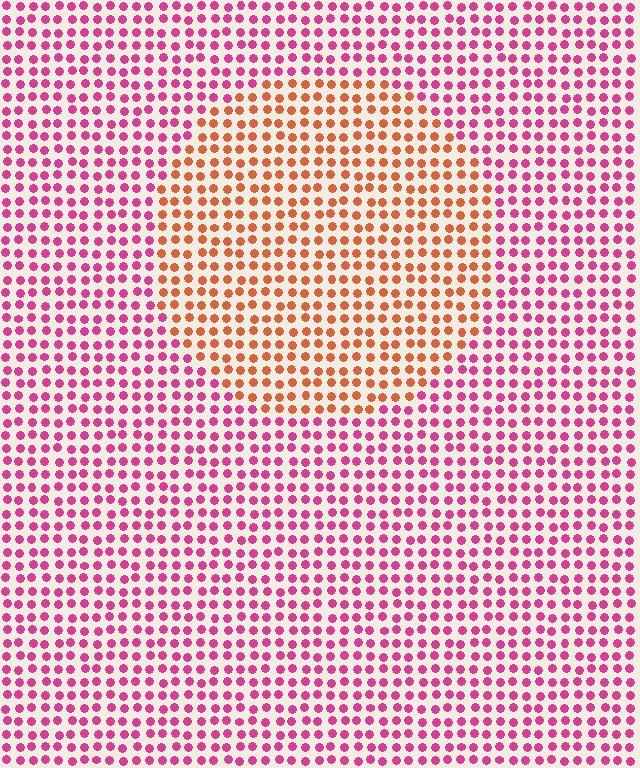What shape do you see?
I see a circle.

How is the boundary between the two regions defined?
The boundary is defined purely by a slight shift in hue (about 49 degrees). Spacing, size, and orientation are identical on both sides.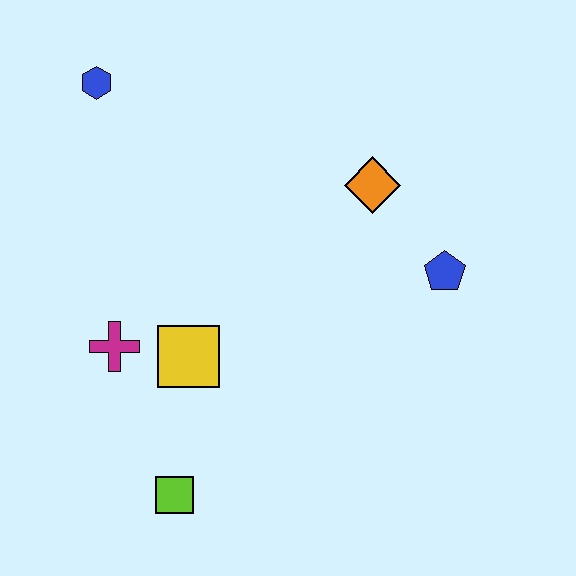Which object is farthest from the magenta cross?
The blue pentagon is farthest from the magenta cross.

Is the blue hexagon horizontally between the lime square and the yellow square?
No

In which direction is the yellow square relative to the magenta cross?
The yellow square is to the right of the magenta cross.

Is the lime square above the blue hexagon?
No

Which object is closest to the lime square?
The yellow square is closest to the lime square.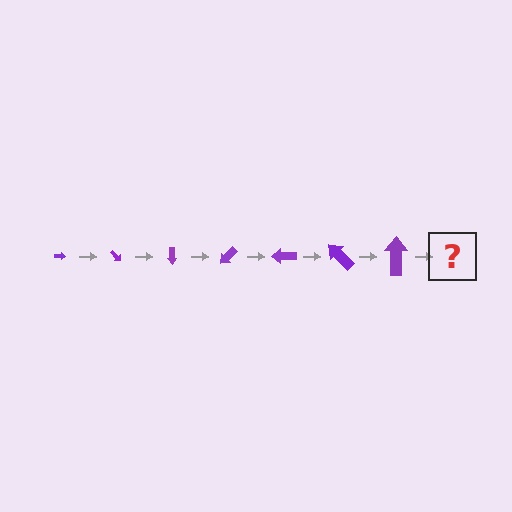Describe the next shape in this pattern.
It should be an arrow, larger than the previous one and rotated 315 degrees from the start.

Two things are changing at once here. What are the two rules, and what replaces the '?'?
The two rules are that the arrow grows larger each step and it rotates 45 degrees each step. The '?' should be an arrow, larger than the previous one and rotated 315 degrees from the start.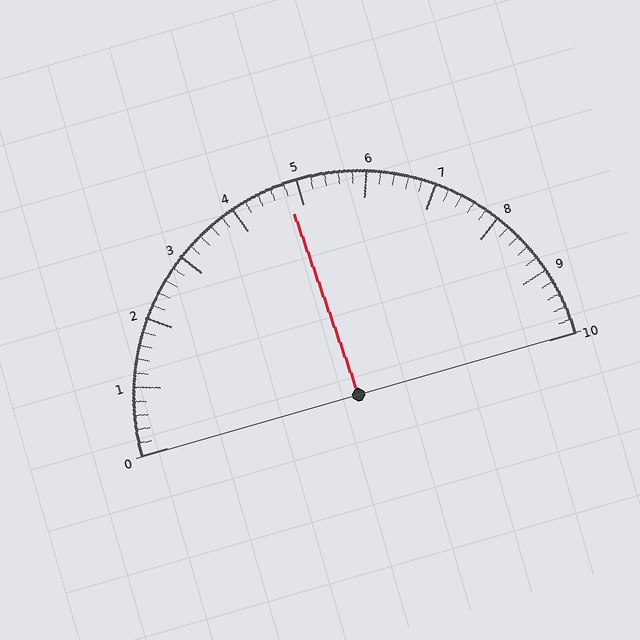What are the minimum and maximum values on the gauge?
The gauge ranges from 0 to 10.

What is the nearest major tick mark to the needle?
The nearest major tick mark is 5.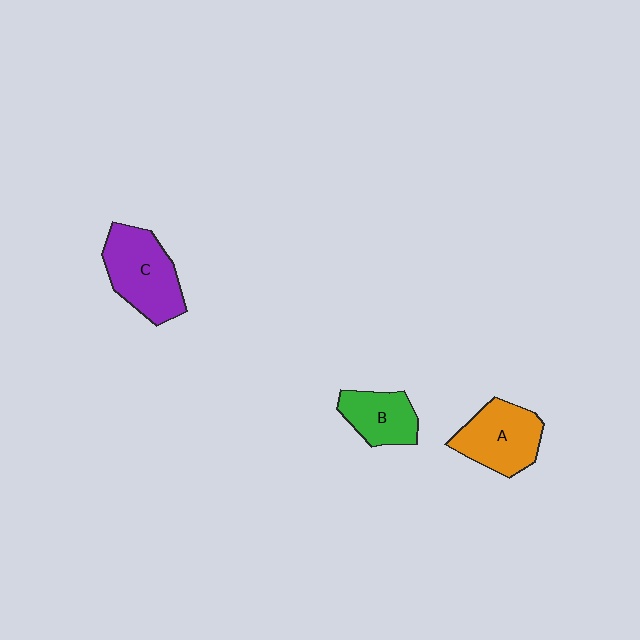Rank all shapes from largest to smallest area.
From largest to smallest: C (purple), A (orange), B (green).